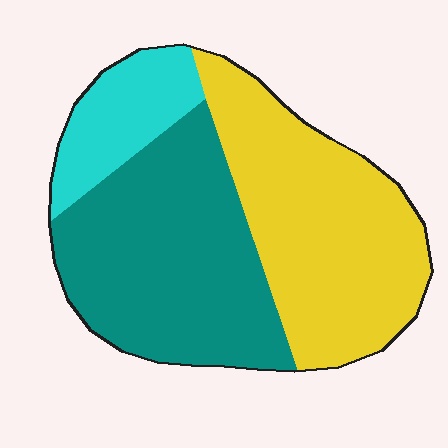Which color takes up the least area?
Cyan, at roughly 15%.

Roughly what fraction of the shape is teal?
Teal covers 43% of the shape.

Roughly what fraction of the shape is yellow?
Yellow takes up between a third and a half of the shape.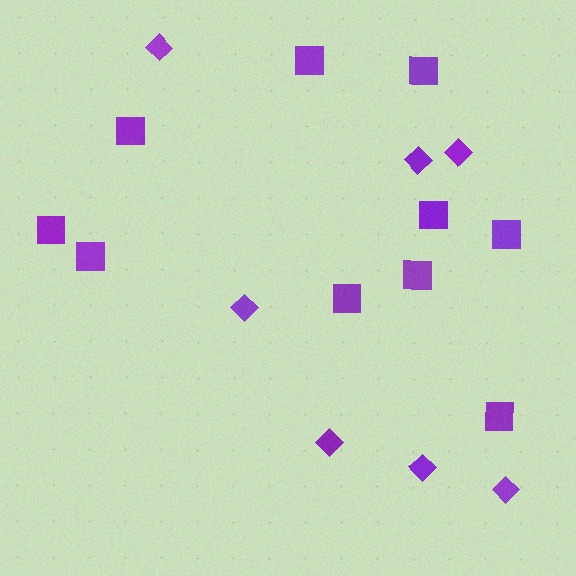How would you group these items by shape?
There are 2 groups: one group of squares (10) and one group of diamonds (7).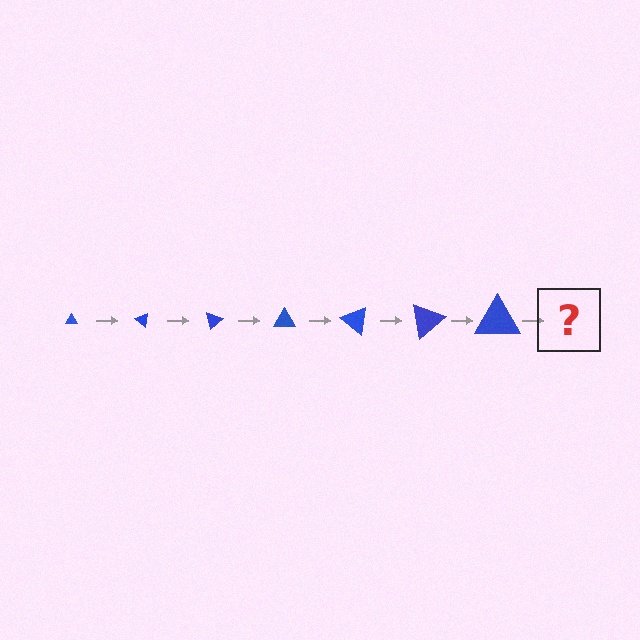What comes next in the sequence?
The next element should be a triangle, larger than the previous one and rotated 280 degrees from the start.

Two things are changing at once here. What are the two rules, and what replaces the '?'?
The two rules are that the triangle grows larger each step and it rotates 40 degrees each step. The '?' should be a triangle, larger than the previous one and rotated 280 degrees from the start.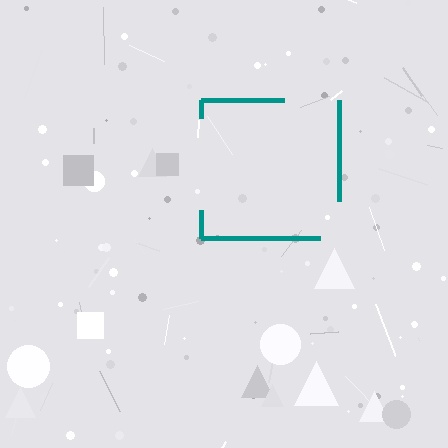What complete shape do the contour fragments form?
The contour fragments form a square.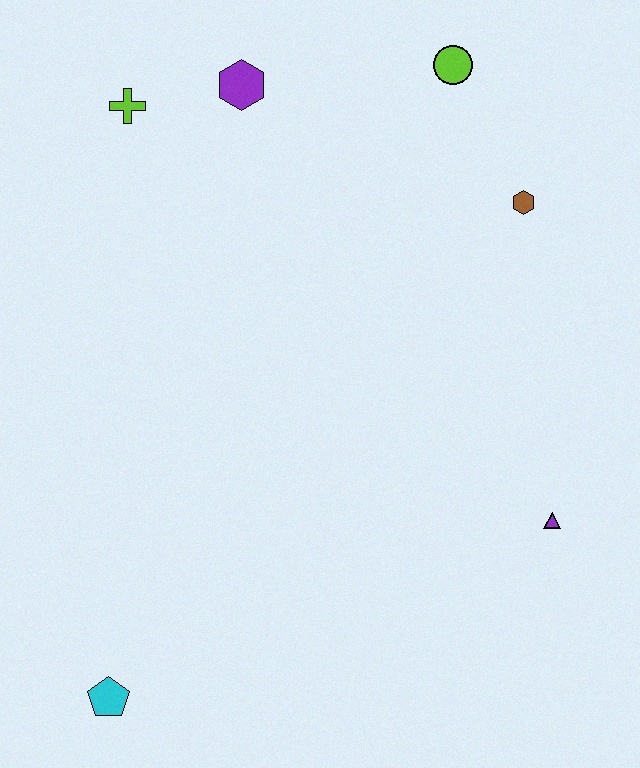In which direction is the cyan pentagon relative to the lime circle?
The cyan pentagon is below the lime circle.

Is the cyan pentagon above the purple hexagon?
No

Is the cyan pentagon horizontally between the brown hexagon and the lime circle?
No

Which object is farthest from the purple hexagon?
The cyan pentagon is farthest from the purple hexagon.